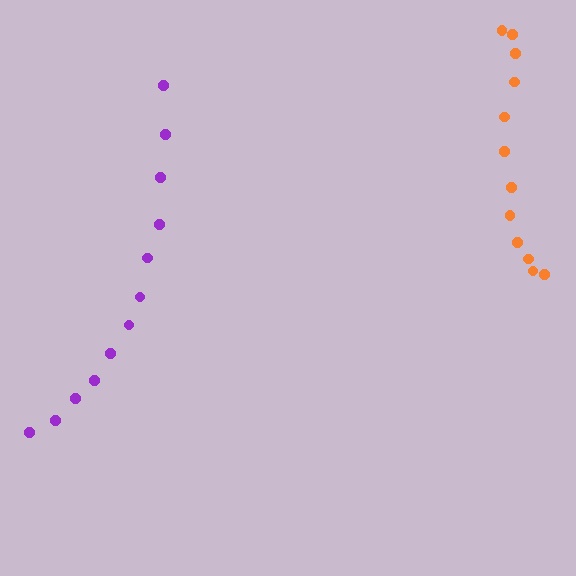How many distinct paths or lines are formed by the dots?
There are 2 distinct paths.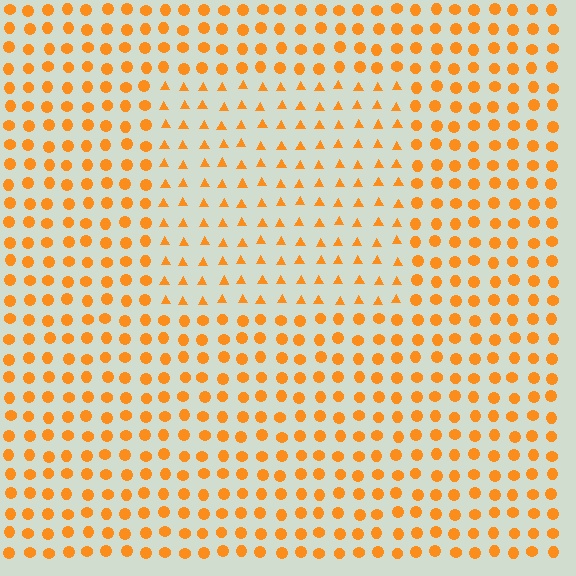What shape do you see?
I see a rectangle.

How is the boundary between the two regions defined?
The boundary is defined by a change in element shape: triangles inside vs. circles outside. All elements share the same color and spacing.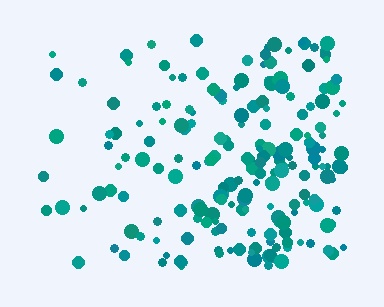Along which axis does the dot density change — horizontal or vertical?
Horizontal.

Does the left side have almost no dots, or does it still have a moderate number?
Still a moderate number, just noticeably fewer than the right.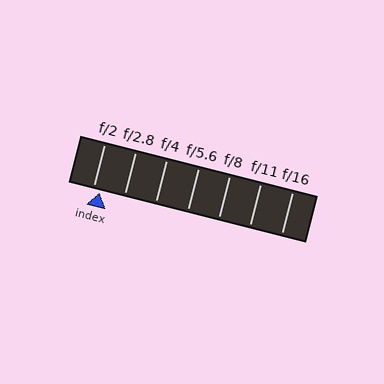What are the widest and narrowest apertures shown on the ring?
The widest aperture shown is f/2 and the narrowest is f/16.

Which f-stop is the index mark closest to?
The index mark is closest to f/2.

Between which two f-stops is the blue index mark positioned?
The index mark is between f/2 and f/2.8.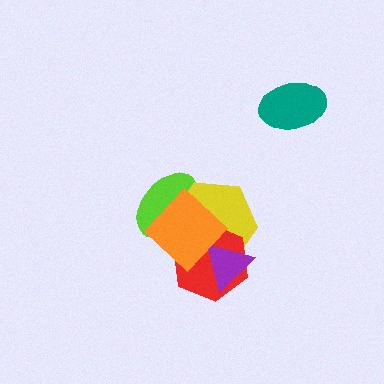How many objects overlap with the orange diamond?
3 objects overlap with the orange diamond.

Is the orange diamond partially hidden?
No, no other shape covers it.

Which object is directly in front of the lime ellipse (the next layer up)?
The yellow hexagon is directly in front of the lime ellipse.